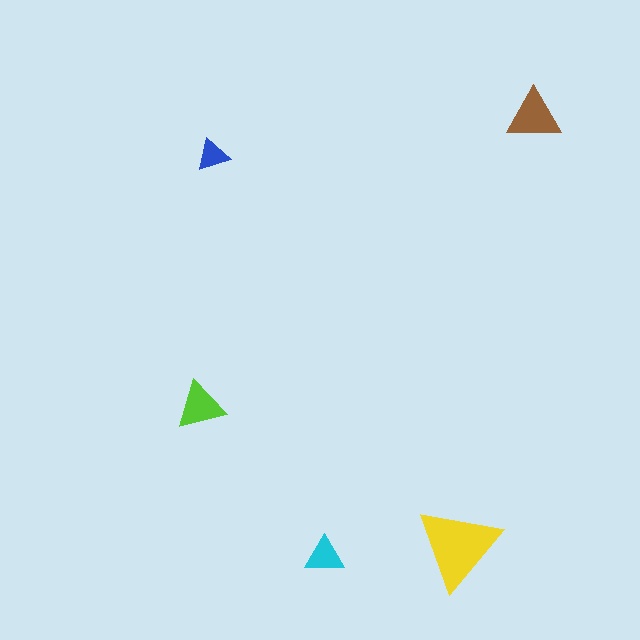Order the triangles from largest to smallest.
the yellow one, the brown one, the lime one, the cyan one, the blue one.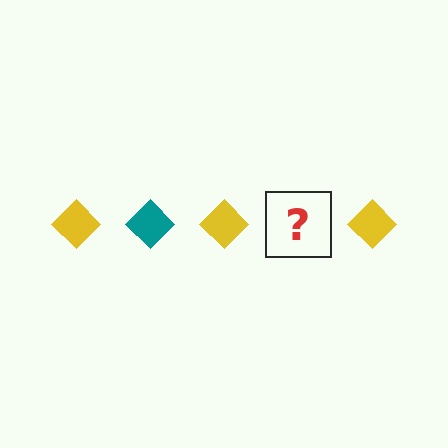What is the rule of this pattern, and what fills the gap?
The rule is that the pattern cycles through yellow, teal diamonds. The gap should be filled with a teal diamond.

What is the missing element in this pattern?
The missing element is a teal diamond.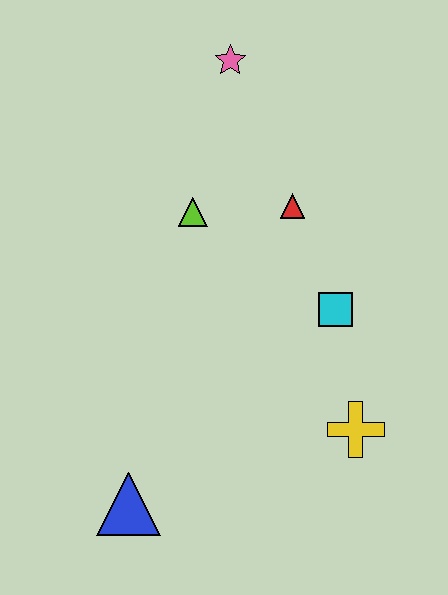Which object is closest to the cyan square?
The red triangle is closest to the cyan square.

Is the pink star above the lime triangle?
Yes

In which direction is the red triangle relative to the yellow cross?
The red triangle is above the yellow cross.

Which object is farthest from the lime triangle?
The blue triangle is farthest from the lime triangle.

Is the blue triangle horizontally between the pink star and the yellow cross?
No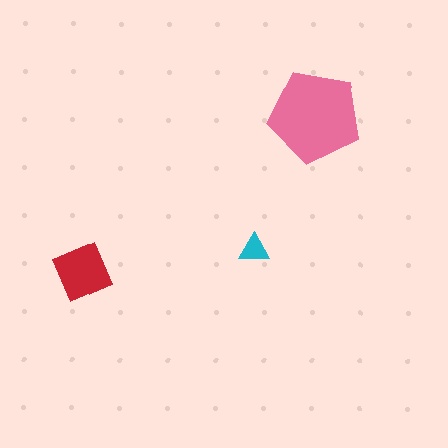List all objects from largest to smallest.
The pink pentagon, the red diamond, the cyan triangle.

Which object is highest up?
The pink pentagon is topmost.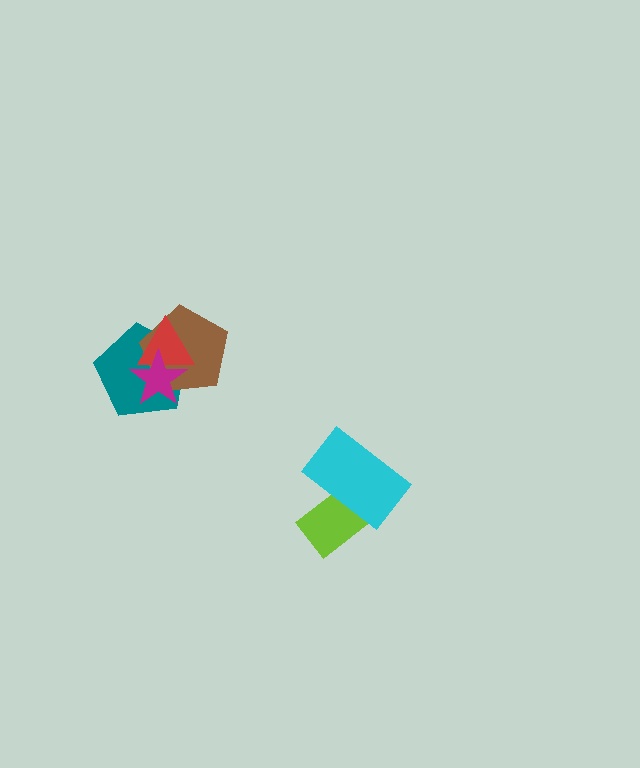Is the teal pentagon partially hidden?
Yes, it is partially covered by another shape.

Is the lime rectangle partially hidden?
Yes, it is partially covered by another shape.